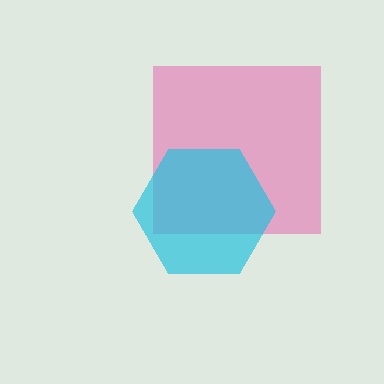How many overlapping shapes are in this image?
There are 2 overlapping shapes in the image.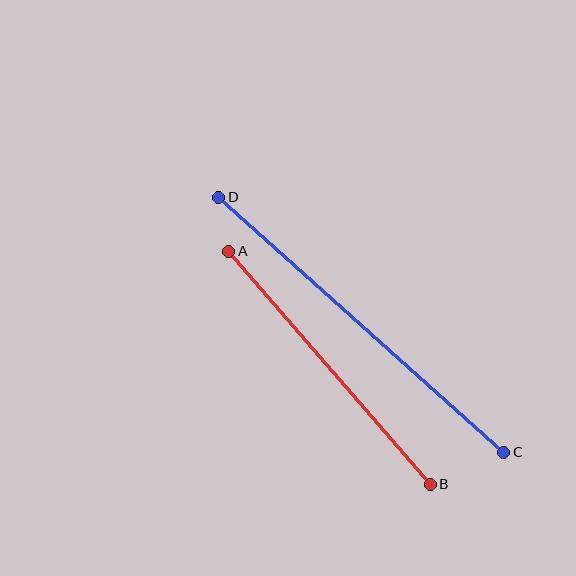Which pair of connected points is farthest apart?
Points C and D are farthest apart.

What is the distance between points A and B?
The distance is approximately 308 pixels.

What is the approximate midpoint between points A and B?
The midpoint is at approximately (330, 368) pixels.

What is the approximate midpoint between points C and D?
The midpoint is at approximately (361, 325) pixels.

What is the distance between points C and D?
The distance is approximately 382 pixels.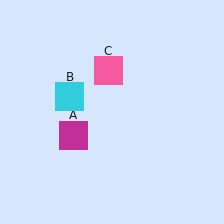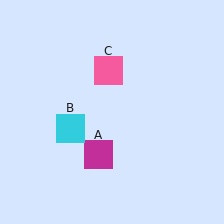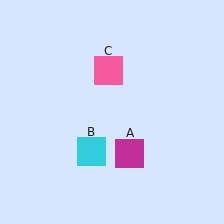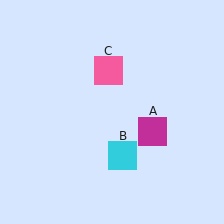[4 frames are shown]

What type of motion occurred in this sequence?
The magenta square (object A), cyan square (object B) rotated counterclockwise around the center of the scene.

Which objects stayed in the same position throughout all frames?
Pink square (object C) remained stationary.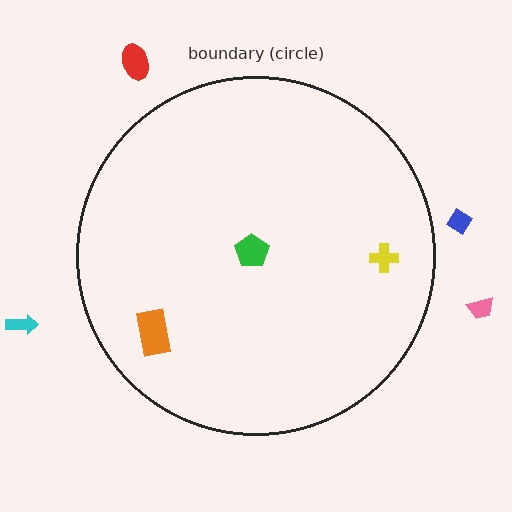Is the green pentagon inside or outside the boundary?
Inside.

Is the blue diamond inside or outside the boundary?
Outside.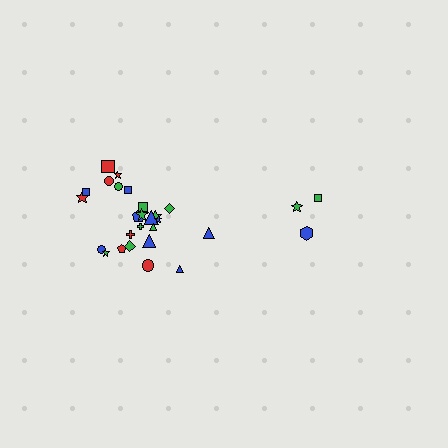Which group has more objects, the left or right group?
The left group.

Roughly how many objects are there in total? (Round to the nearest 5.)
Roughly 30 objects in total.